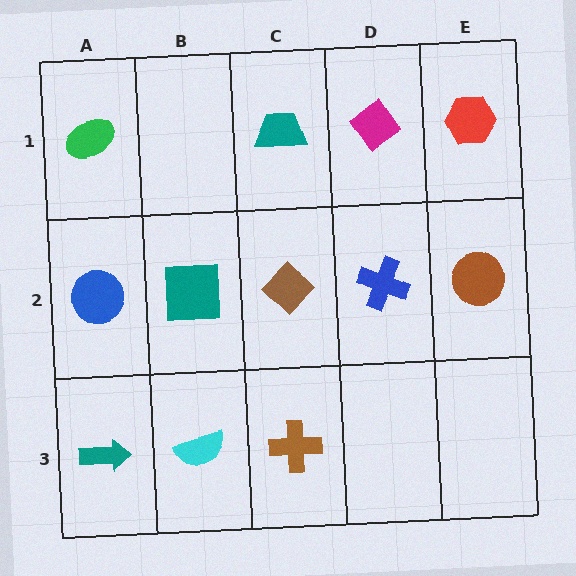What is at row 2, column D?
A blue cross.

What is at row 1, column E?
A red hexagon.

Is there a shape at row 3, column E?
No, that cell is empty.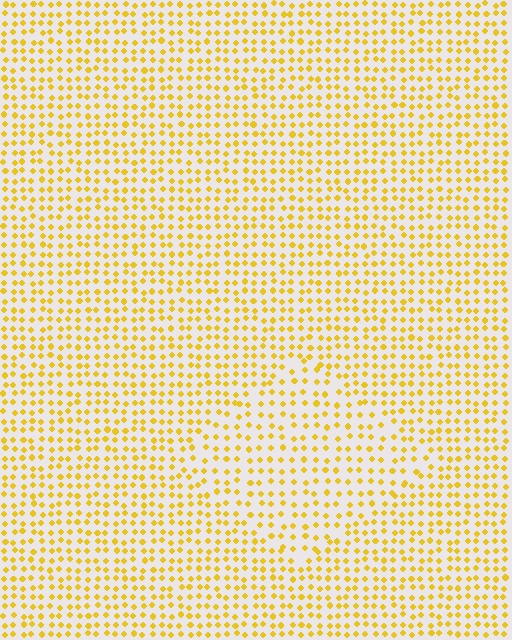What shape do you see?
I see a diamond.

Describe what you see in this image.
The image contains small yellow elements arranged at two different densities. A diamond-shaped region is visible where the elements are less densely packed than the surrounding area.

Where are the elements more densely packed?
The elements are more densely packed outside the diamond boundary.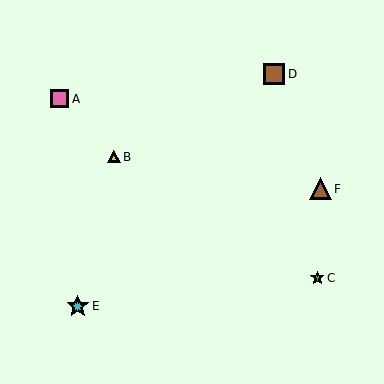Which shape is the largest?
The cyan star (labeled E) is the largest.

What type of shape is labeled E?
Shape E is a cyan star.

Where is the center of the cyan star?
The center of the cyan star is at (78, 306).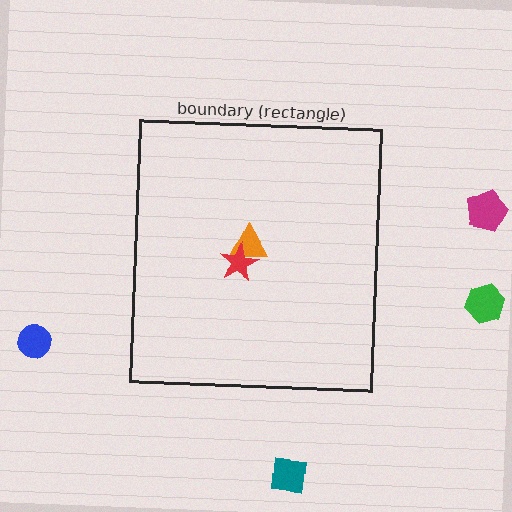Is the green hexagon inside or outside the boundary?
Outside.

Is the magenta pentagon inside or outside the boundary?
Outside.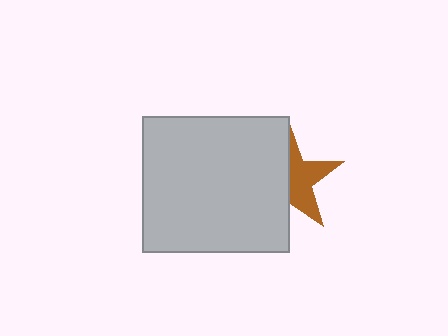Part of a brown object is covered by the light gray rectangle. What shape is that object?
It is a star.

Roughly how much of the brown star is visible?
About half of it is visible (roughly 49%).